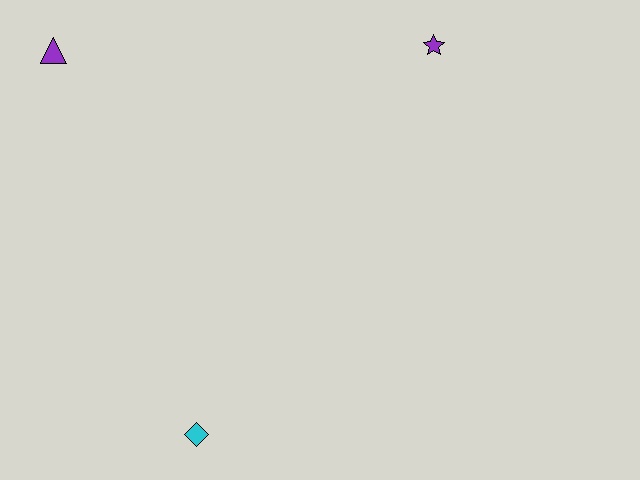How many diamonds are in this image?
There is 1 diamond.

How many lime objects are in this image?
There are no lime objects.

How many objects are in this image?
There are 3 objects.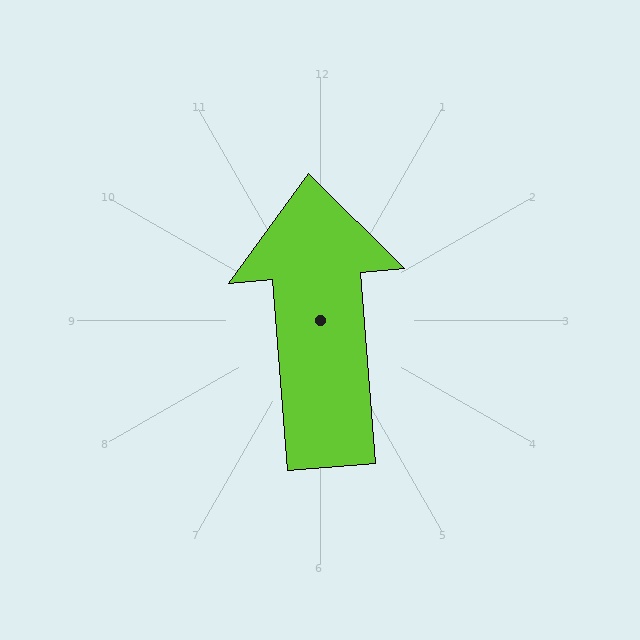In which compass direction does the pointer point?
North.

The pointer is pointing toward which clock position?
Roughly 12 o'clock.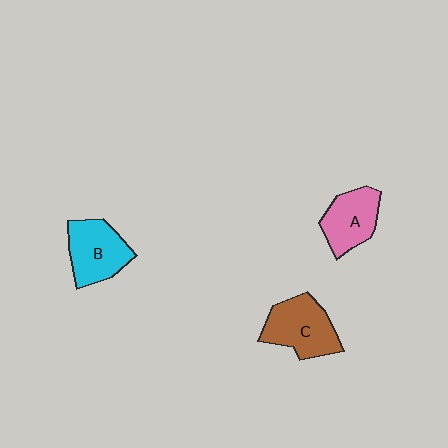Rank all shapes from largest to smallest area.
From largest to smallest: C (brown), B (cyan), A (pink).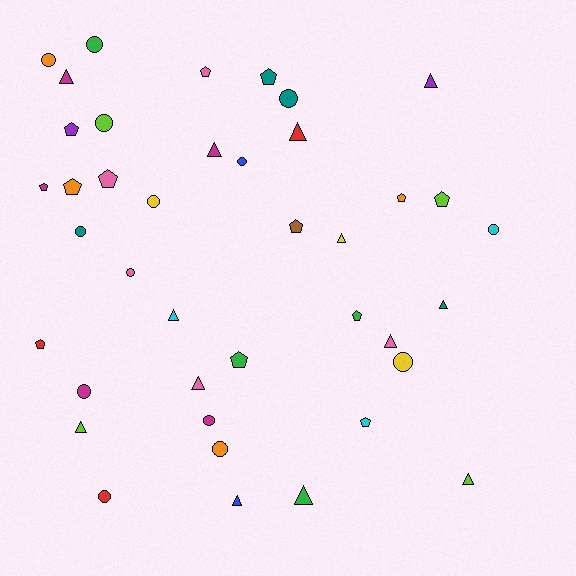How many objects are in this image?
There are 40 objects.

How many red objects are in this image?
There are 3 red objects.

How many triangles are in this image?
There are 13 triangles.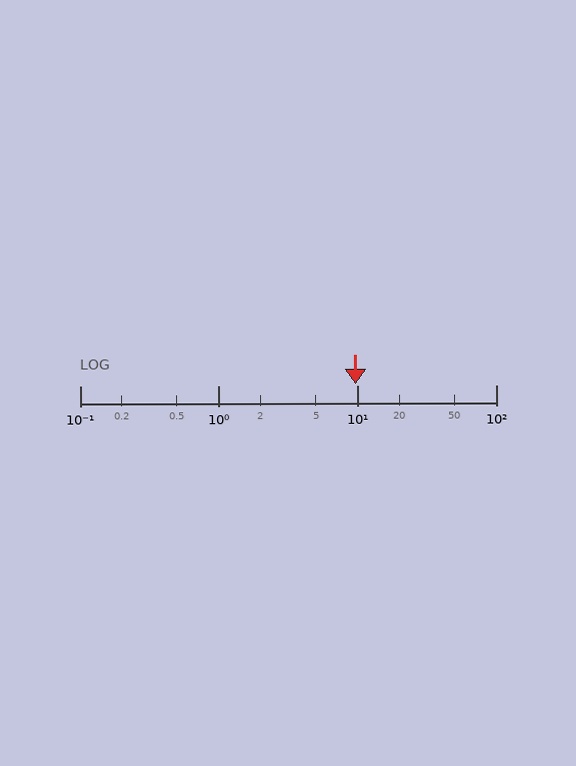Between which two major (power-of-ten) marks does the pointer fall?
The pointer is between 1 and 10.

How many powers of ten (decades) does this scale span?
The scale spans 3 decades, from 0.1 to 100.